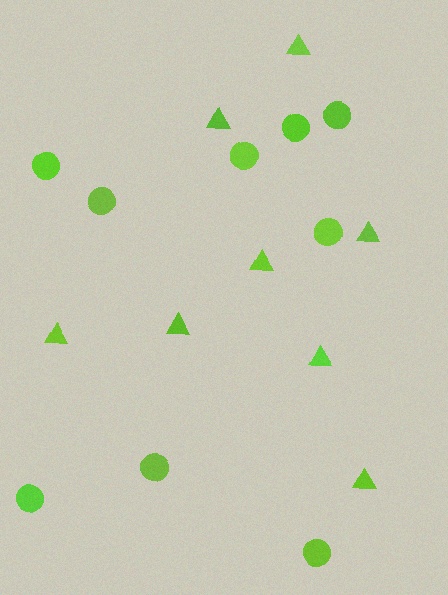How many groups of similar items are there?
There are 2 groups: one group of triangles (8) and one group of circles (9).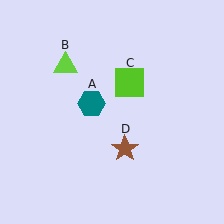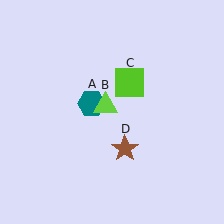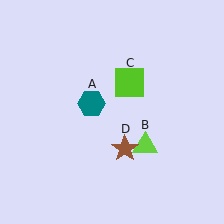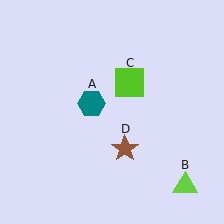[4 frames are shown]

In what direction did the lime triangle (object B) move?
The lime triangle (object B) moved down and to the right.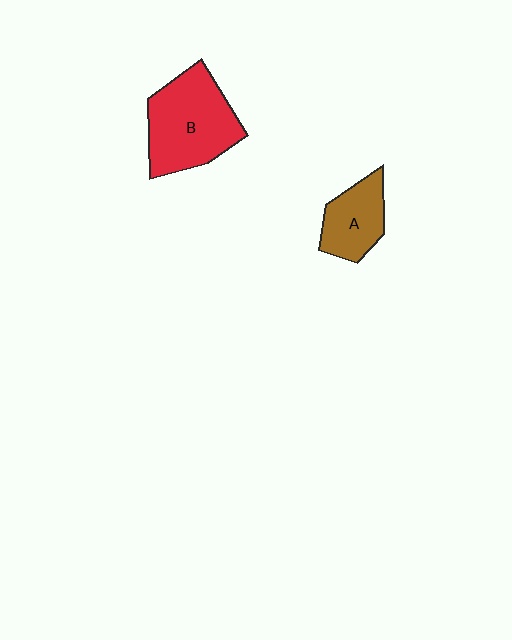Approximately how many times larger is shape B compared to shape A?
Approximately 1.8 times.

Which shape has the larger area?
Shape B (red).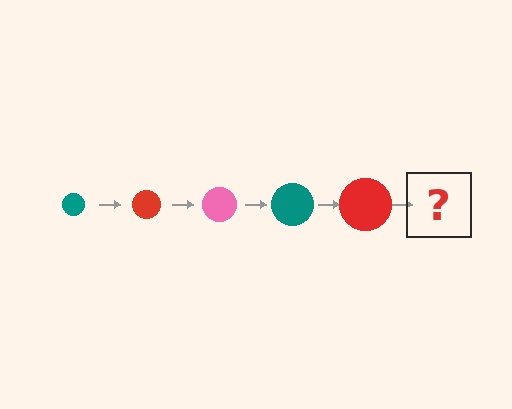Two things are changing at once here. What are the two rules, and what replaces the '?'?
The two rules are that the circle grows larger each step and the color cycles through teal, red, and pink. The '?' should be a pink circle, larger than the previous one.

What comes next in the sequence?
The next element should be a pink circle, larger than the previous one.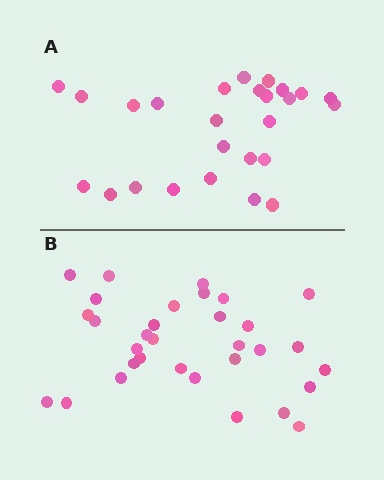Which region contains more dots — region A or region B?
Region B (the bottom region) has more dots.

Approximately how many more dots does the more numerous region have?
Region B has about 6 more dots than region A.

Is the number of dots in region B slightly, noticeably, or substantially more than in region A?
Region B has only slightly more — the two regions are fairly close. The ratio is roughly 1.2 to 1.